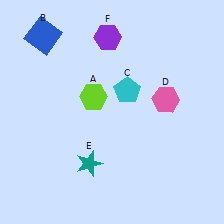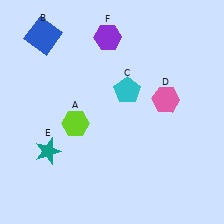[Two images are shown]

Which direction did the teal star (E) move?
The teal star (E) moved left.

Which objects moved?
The objects that moved are: the lime hexagon (A), the teal star (E).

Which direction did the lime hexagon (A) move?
The lime hexagon (A) moved down.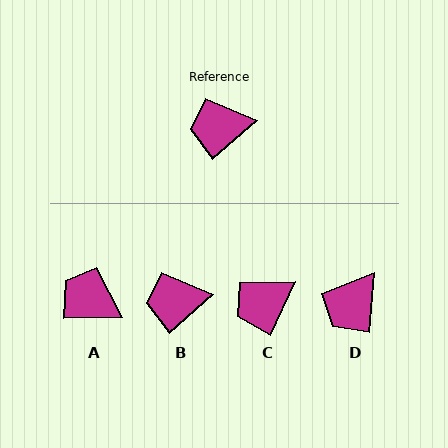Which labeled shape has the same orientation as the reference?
B.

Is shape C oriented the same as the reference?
No, it is off by about 24 degrees.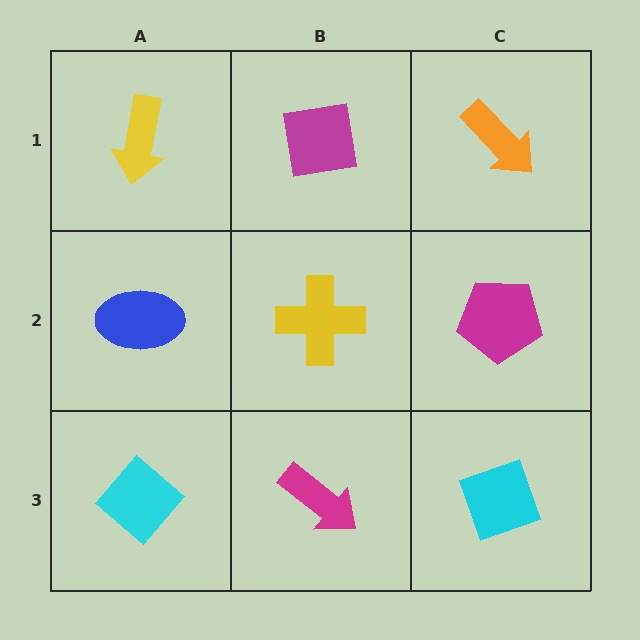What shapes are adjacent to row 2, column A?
A yellow arrow (row 1, column A), a cyan diamond (row 3, column A), a yellow cross (row 2, column B).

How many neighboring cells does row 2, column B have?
4.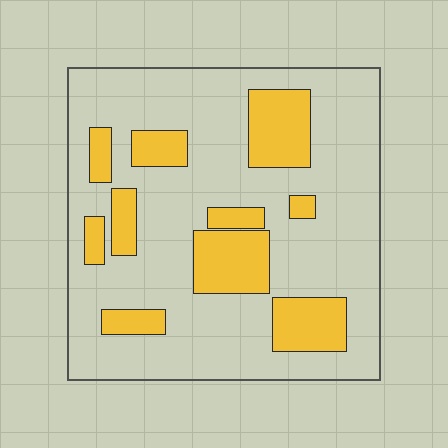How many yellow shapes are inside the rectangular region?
10.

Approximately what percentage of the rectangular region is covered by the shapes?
Approximately 25%.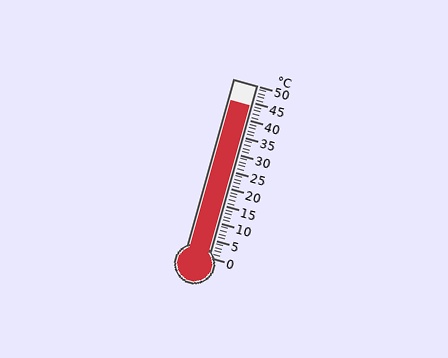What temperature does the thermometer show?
The thermometer shows approximately 44°C.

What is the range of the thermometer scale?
The thermometer scale ranges from 0°C to 50°C.